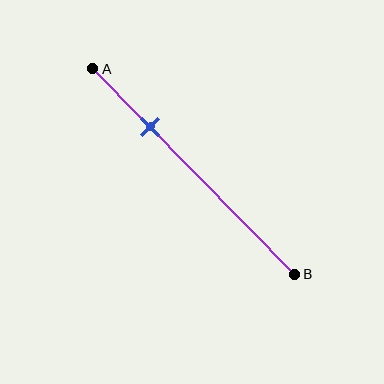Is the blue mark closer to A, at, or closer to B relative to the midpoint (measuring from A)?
The blue mark is closer to point A than the midpoint of segment AB.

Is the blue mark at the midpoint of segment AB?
No, the mark is at about 30% from A, not at the 50% midpoint.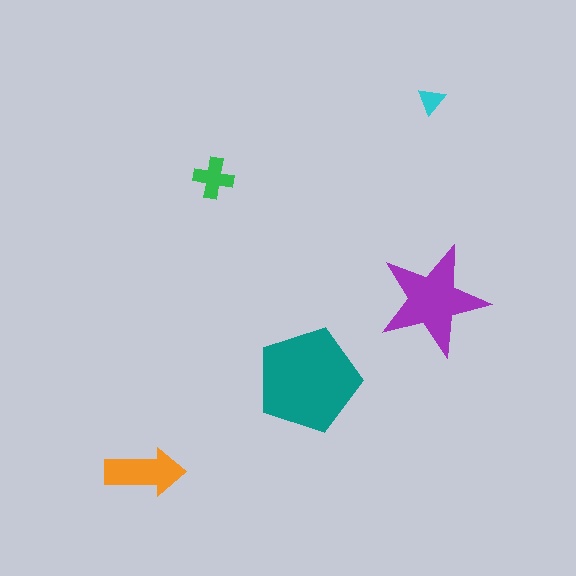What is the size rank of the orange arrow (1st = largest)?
3rd.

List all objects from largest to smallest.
The teal pentagon, the purple star, the orange arrow, the green cross, the cyan triangle.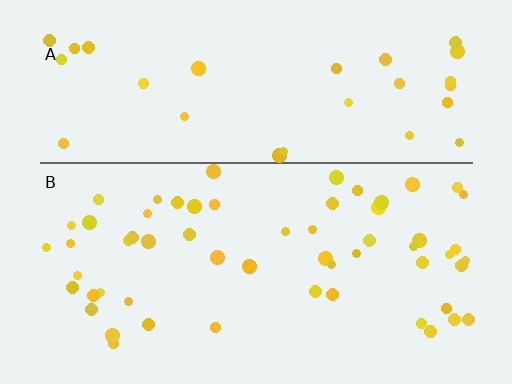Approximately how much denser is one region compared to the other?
Approximately 1.7× — region B over region A.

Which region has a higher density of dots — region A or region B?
B (the bottom).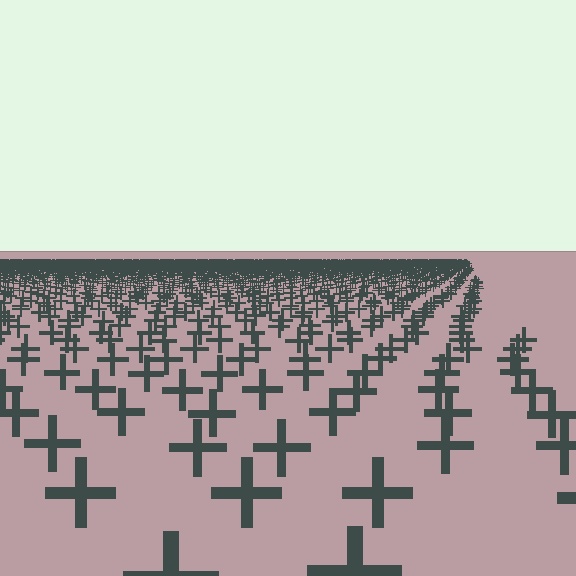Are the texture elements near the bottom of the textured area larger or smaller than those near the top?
Larger. Near the bottom, elements are closer to the viewer and appear at a bigger on-screen size.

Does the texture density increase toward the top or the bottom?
Density increases toward the top.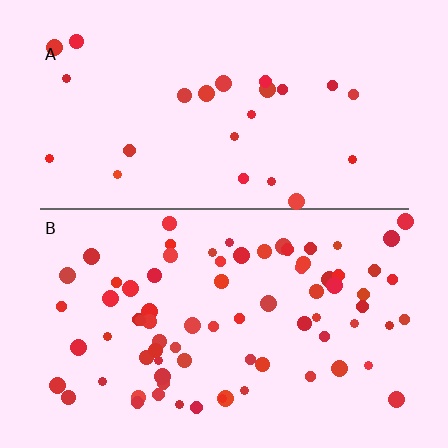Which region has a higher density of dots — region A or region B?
B (the bottom).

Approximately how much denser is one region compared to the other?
Approximately 3.1× — region B over region A.